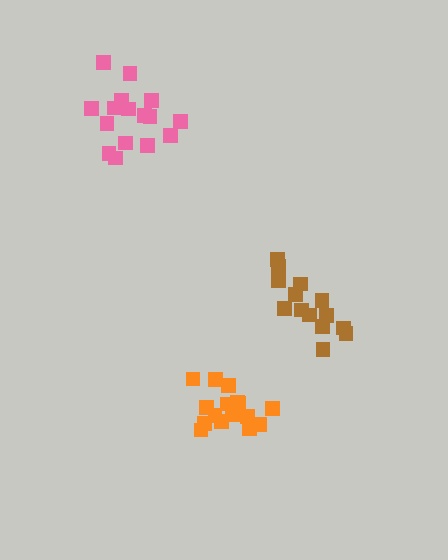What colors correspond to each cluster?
The clusters are colored: brown, orange, pink.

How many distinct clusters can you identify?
There are 3 distinct clusters.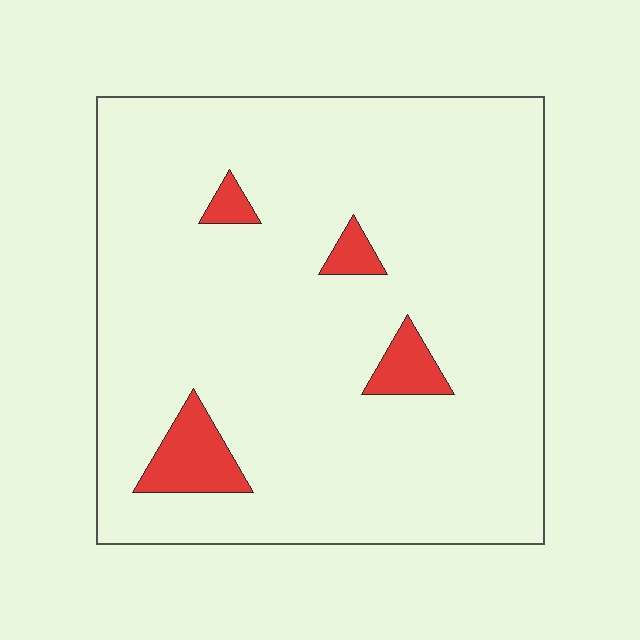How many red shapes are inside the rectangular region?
4.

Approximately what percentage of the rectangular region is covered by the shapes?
Approximately 5%.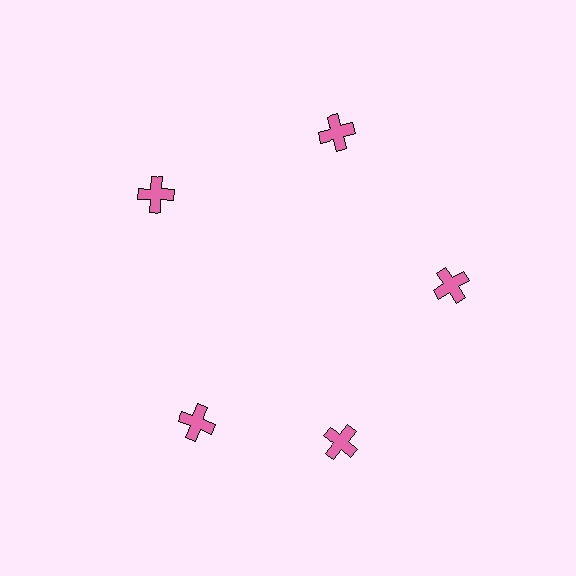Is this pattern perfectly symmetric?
No. The 5 pink crosses are arranged in a ring, but one element near the 8 o'clock position is rotated out of alignment along the ring, breaking the 5-fold rotational symmetry.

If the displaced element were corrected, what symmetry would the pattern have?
It would have 5-fold rotational symmetry — the pattern would map onto itself every 72 degrees.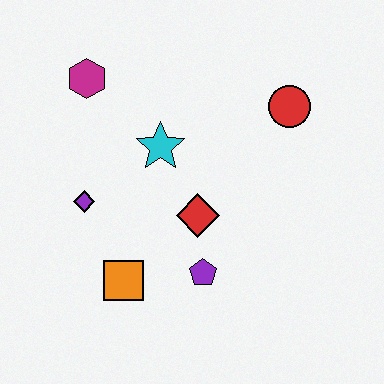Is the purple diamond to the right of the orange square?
No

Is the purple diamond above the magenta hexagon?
No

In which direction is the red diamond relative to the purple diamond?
The red diamond is to the right of the purple diamond.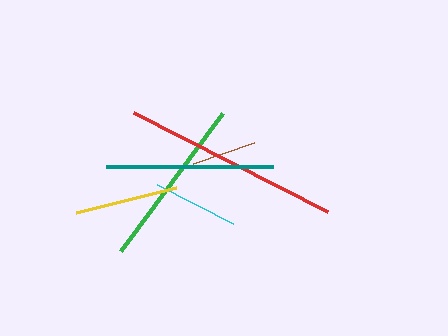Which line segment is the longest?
The red line is the longest at approximately 218 pixels.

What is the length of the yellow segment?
The yellow segment is approximately 103 pixels long.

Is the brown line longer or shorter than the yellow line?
The yellow line is longer than the brown line.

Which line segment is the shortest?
The brown line is the shortest at approximately 65 pixels.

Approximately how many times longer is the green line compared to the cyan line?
The green line is approximately 2.0 times the length of the cyan line.